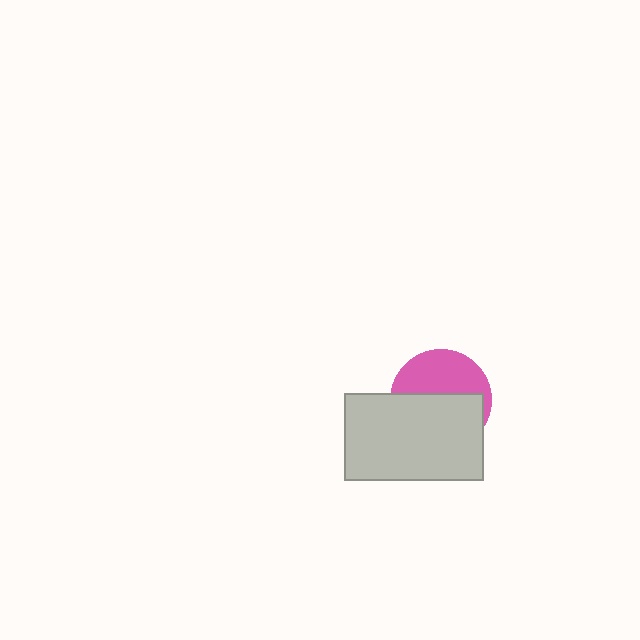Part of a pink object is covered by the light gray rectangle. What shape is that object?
It is a circle.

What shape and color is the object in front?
The object in front is a light gray rectangle.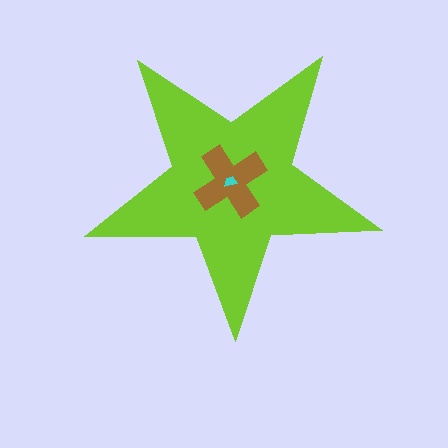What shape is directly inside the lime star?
The brown cross.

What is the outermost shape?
The lime star.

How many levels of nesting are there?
3.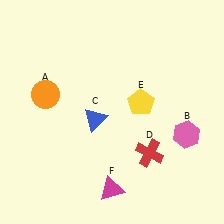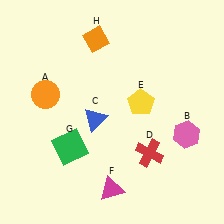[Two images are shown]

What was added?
A green square (G), an orange diamond (H) were added in Image 2.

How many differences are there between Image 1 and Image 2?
There are 2 differences between the two images.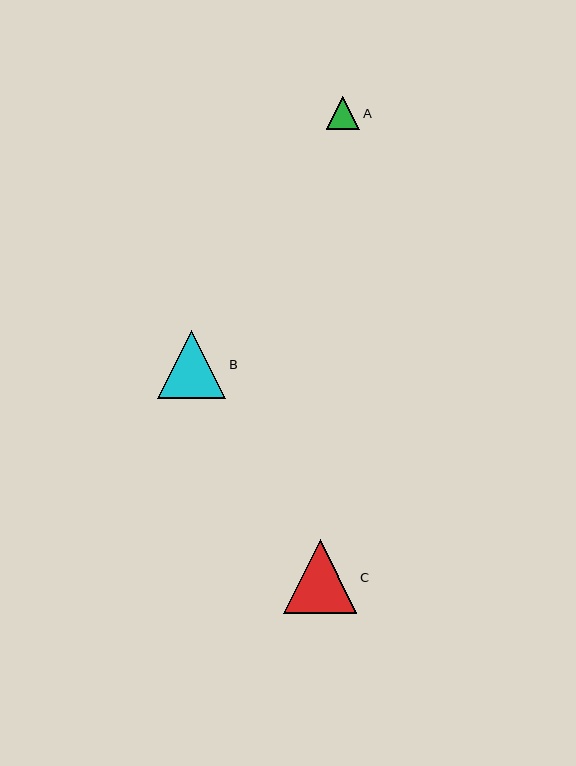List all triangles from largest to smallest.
From largest to smallest: C, B, A.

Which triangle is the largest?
Triangle C is the largest with a size of approximately 74 pixels.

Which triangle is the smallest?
Triangle A is the smallest with a size of approximately 33 pixels.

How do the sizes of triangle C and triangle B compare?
Triangle C and triangle B are approximately the same size.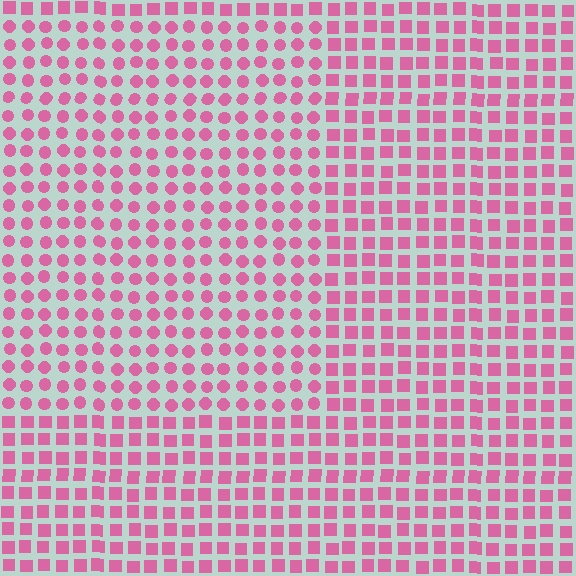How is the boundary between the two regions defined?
The boundary is defined by a change in element shape: circles inside vs. squares outside. All elements share the same color and spacing.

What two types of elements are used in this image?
The image uses circles inside the rectangle region and squares outside it.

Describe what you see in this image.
The image is filled with small pink elements arranged in a uniform grid. A rectangle-shaped region contains circles, while the surrounding area contains squares. The boundary is defined purely by the change in element shape.